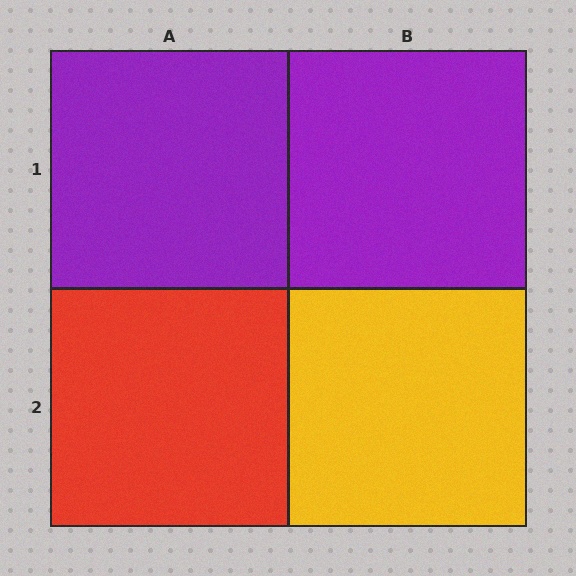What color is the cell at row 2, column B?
Yellow.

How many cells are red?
1 cell is red.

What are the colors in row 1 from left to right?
Purple, purple.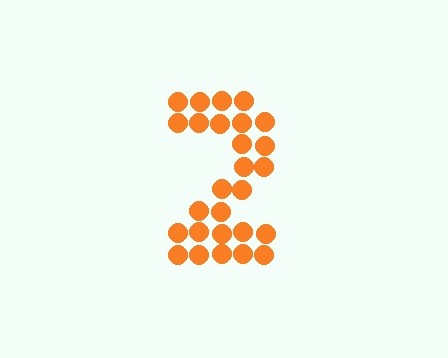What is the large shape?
The large shape is the digit 2.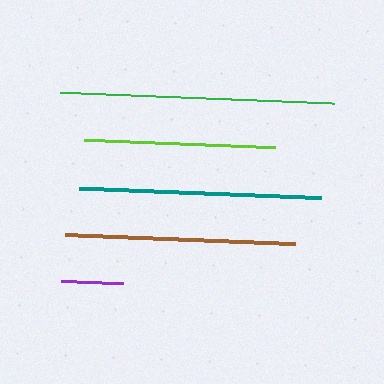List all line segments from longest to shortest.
From longest to shortest: green, teal, brown, lime, purple.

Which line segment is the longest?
The green line is the longest at approximately 274 pixels.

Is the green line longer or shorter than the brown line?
The green line is longer than the brown line.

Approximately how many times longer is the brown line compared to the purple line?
The brown line is approximately 3.7 times the length of the purple line.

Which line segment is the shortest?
The purple line is the shortest at approximately 63 pixels.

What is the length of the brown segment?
The brown segment is approximately 230 pixels long.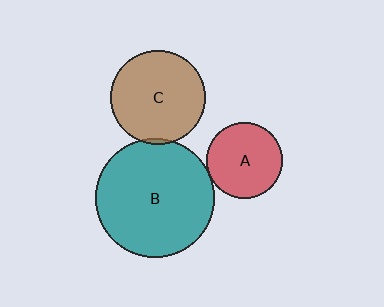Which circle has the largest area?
Circle B (teal).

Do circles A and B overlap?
Yes.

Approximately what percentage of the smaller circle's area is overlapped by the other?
Approximately 5%.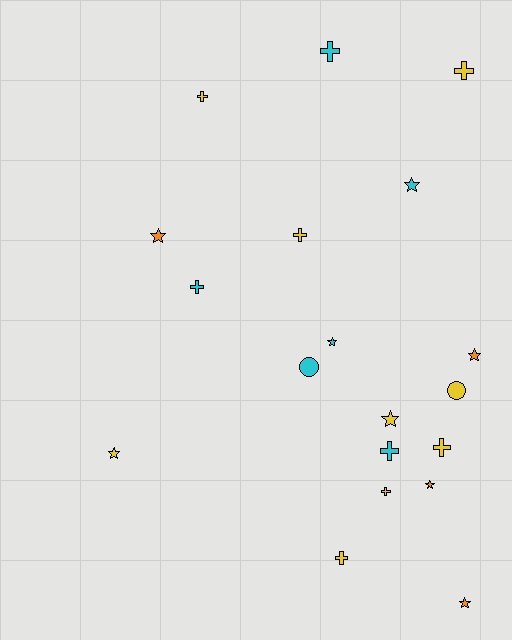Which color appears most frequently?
Yellow, with 9 objects.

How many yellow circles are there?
There is 1 yellow circle.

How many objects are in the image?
There are 19 objects.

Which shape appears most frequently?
Cross, with 9 objects.